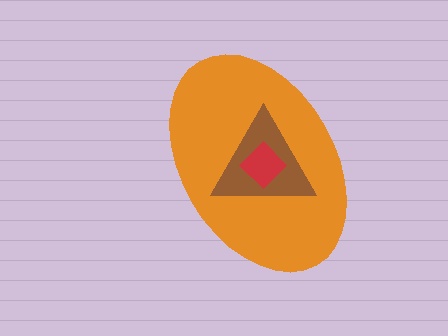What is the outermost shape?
The orange ellipse.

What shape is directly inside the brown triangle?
The red diamond.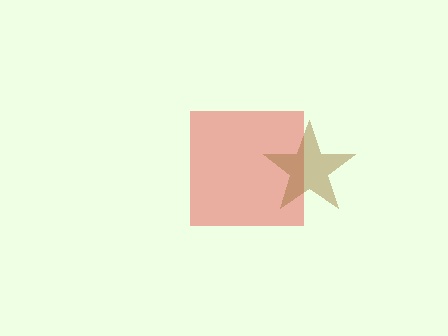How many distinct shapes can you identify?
There are 2 distinct shapes: a red square, a brown star.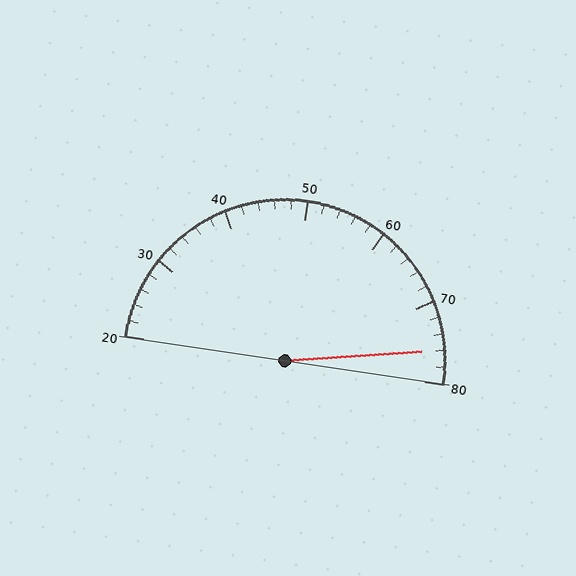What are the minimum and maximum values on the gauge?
The gauge ranges from 20 to 80.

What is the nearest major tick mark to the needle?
The nearest major tick mark is 80.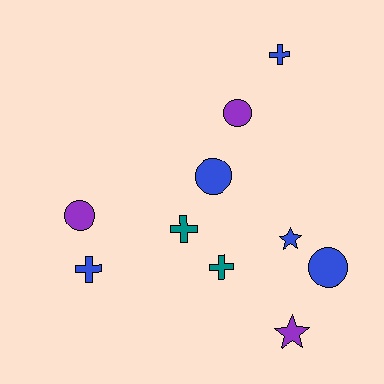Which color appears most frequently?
Blue, with 5 objects.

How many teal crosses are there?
There are 2 teal crosses.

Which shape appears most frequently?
Circle, with 4 objects.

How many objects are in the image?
There are 10 objects.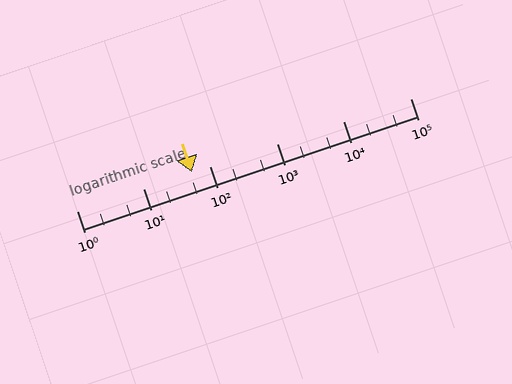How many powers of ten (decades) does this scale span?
The scale spans 5 decades, from 1 to 100000.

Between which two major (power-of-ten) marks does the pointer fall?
The pointer is between 10 and 100.